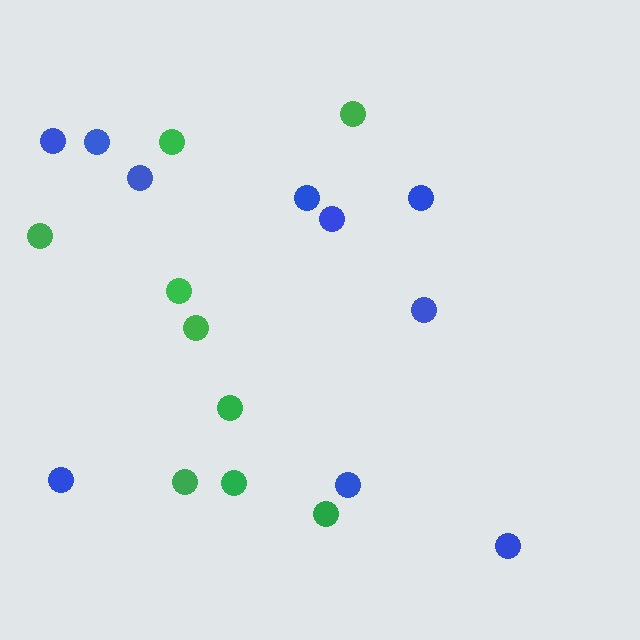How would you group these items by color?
There are 2 groups: one group of green circles (9) and one group of blue circles (10).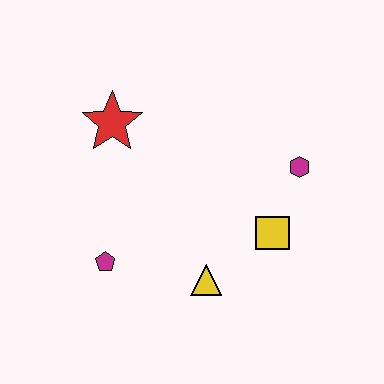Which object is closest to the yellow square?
The magenta hexagon is closest to the yellow square.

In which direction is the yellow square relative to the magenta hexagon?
The yellow square is below the magenta hexagon.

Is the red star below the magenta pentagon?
No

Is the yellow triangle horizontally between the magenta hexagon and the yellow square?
No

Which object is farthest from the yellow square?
The red star is farthest from the yellow square.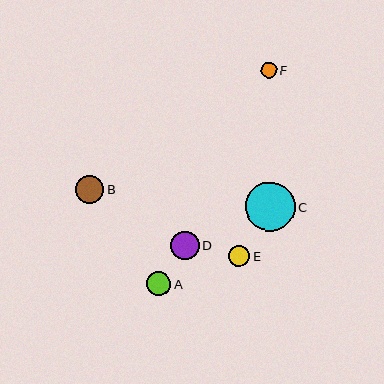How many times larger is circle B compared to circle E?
Circle B is approximately 1.4 times the size of circle E.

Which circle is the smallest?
Circle F is the smallest with a size of approximately 16 pixels.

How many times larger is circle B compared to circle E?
Circle B is approximately 1.4 times the size of circle E.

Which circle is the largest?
Circle C is the largest with a size of approximately 49 pixels.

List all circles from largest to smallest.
From largest to smallest: C, D, B, A, E, F.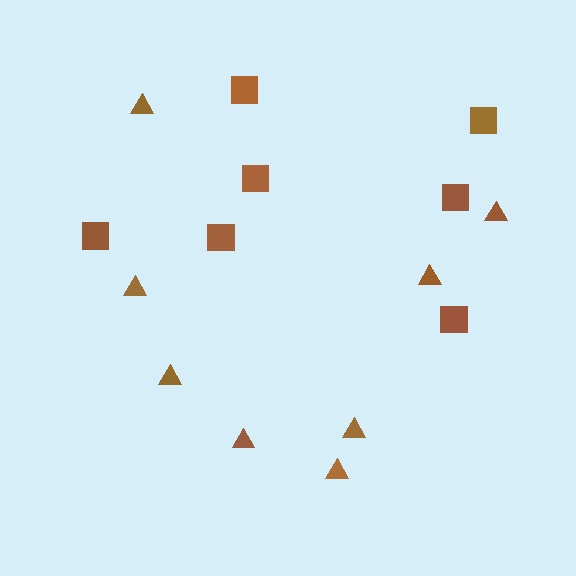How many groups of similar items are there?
There are 2 groups: one group of squares (7) and one group of triangles (8).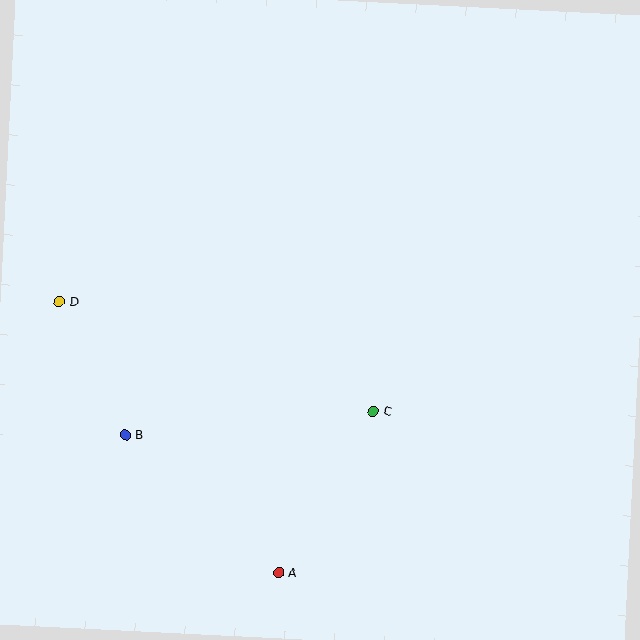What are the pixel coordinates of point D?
Point D is at (60, 301).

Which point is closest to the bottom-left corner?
Point B is closest to the bottom-left corner.